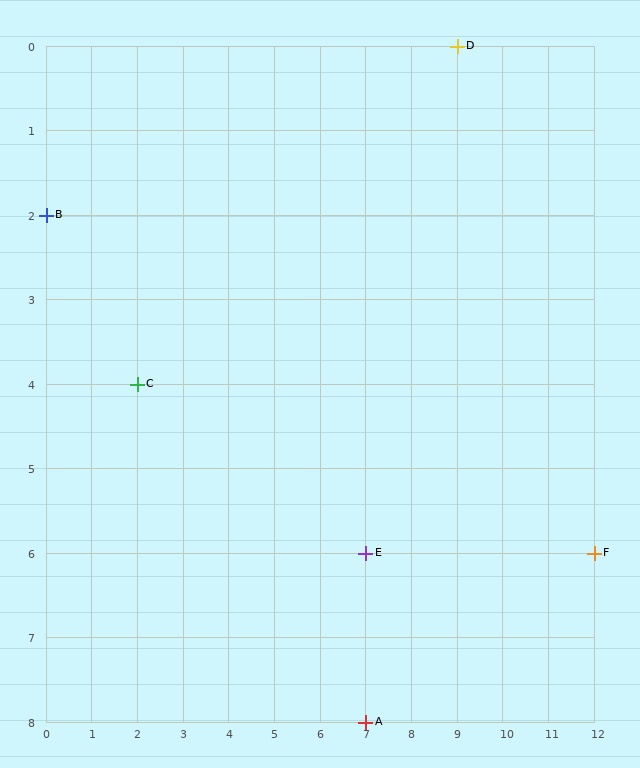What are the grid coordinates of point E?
Point E is at grid coordinates (7, 6).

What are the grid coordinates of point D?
Point D is at grid coordinates (9, 0).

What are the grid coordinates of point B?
Point B is at grid coordinates (0, 2).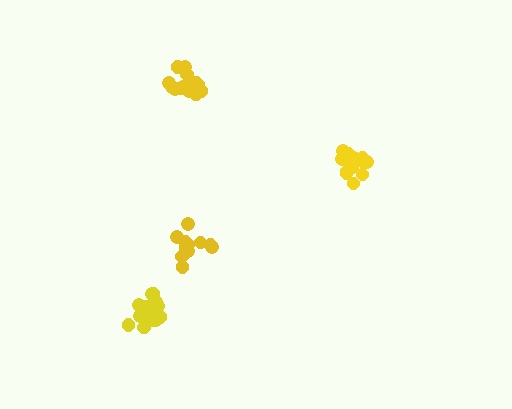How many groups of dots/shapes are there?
There are 4 groups.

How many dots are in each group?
Group 1: 16 dots, Group 2: 11 dots, Group 3: 16 dots, Group 4: 14 dots (57 total).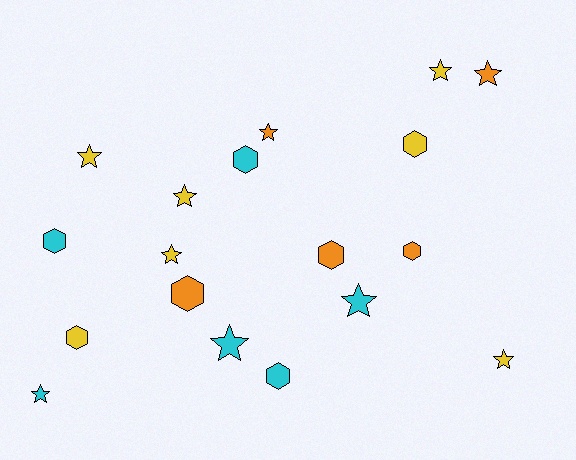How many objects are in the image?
There are 18 objects.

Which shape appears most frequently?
Star, with 10 objects.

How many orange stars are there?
There are 2 orange stars.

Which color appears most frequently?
Yellow, with 7 objects.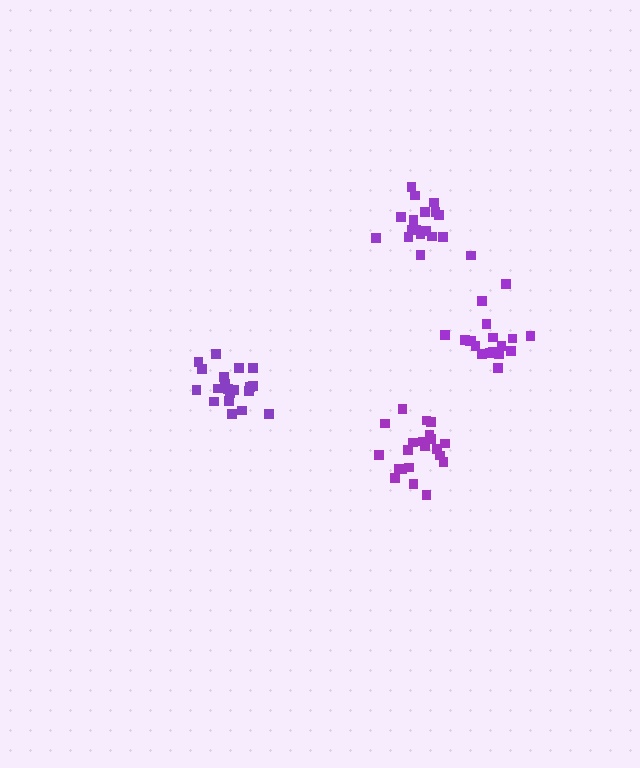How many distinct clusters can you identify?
There are 4 distinct clusters.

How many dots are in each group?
Group 1: 18 dots, Group 2: 20 dots, Group 3: 18 dots, Group 4: 21 dots (77 total).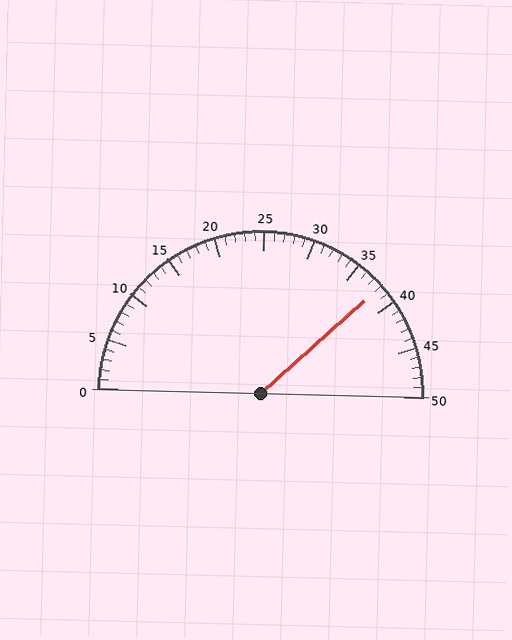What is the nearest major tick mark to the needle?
The nearest major tick mark is 40.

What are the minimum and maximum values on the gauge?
The gauge ranges from 0 to 50.